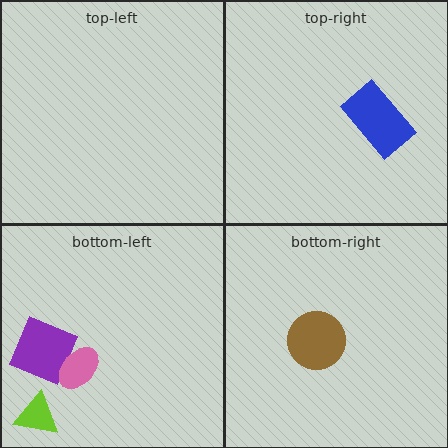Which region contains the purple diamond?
The bottom-left region.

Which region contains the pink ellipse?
The bottom-left region.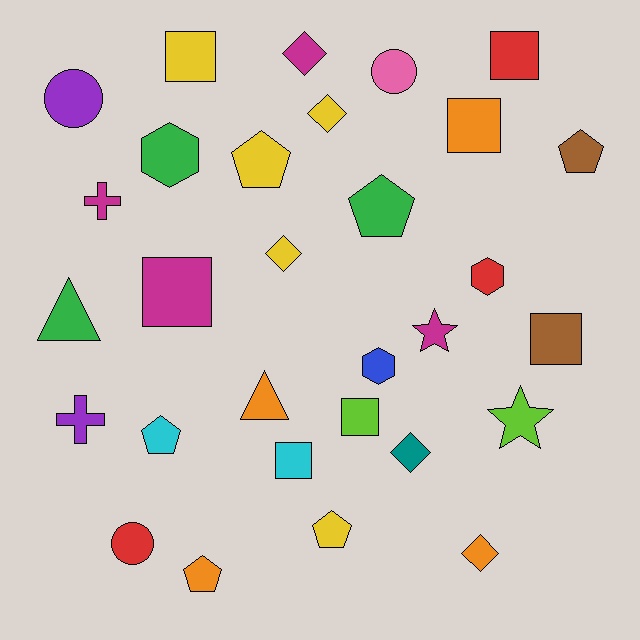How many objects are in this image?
There are 30 objects.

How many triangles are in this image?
There are 2 triangles.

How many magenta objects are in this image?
There are 4 magenta objects.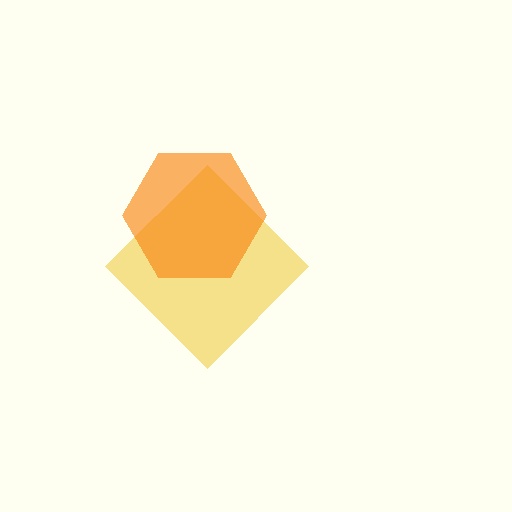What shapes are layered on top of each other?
The layered shapes are: a yellow diamond, an orange hexagon.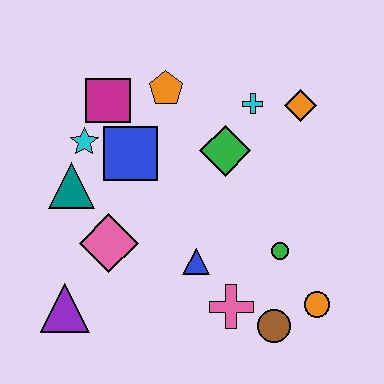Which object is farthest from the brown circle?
The magenta square is farthest from the brown circle.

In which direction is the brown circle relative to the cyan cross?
The brown circle is below the cyan cross.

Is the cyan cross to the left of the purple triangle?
No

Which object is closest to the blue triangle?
The pink cross is closest to the blue triangle.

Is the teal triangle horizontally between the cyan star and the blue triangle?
No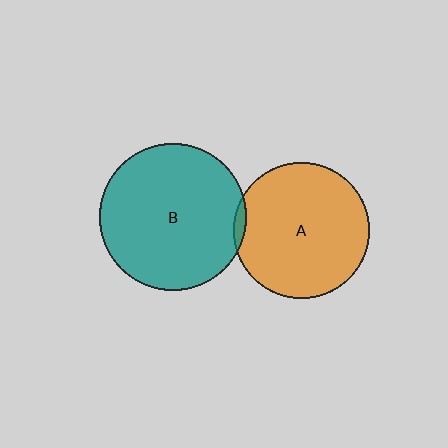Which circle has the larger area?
Circle B (teal).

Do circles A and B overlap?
Yes.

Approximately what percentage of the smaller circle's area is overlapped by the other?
Approximately 5%.